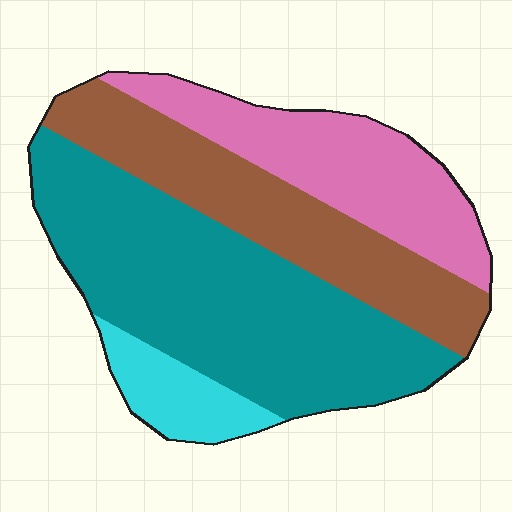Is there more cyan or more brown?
Brown.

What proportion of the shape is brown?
Brown covers roughly 25% of the shape.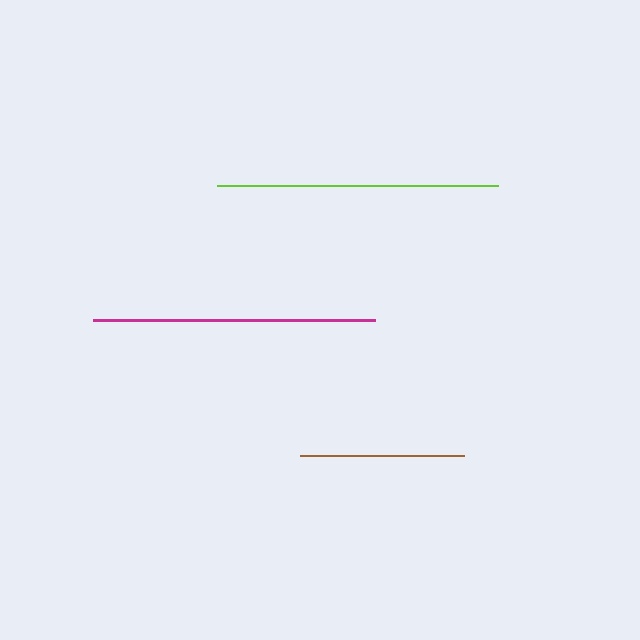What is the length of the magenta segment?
The magenta segment is approximately 282 pixels long.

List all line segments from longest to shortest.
From longest to shortest: magenta, lime, brown.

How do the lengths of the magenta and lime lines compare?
The magenta and lime lines are approximately the same length.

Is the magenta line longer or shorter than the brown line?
The magenta line is longer than the brown line.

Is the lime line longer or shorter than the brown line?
The lime line is longer than the brown line.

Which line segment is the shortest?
The brown line is the shortest at approximately 163 pixels.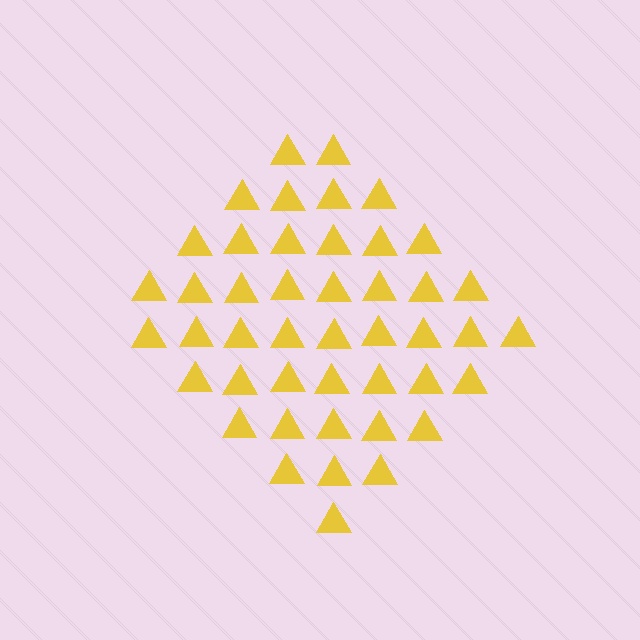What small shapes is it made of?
It is made of small triangles.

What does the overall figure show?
The overall figure shows a diamond.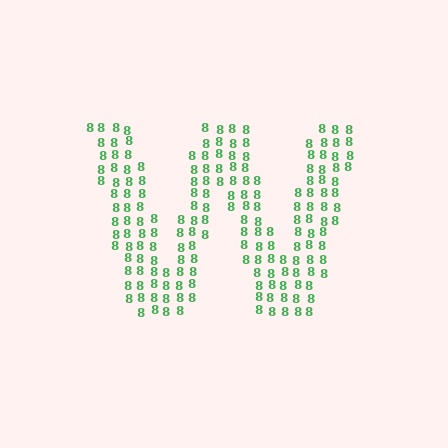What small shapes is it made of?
It is made of small digit 8's.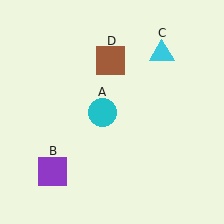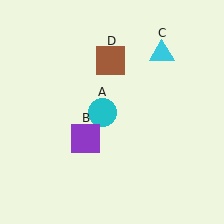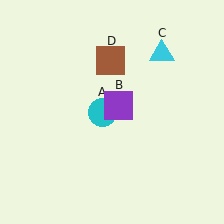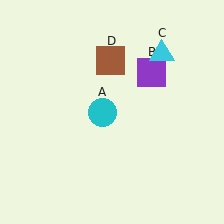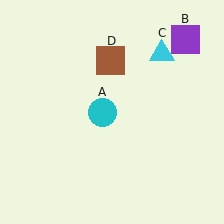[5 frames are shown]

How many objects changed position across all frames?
1 object changed position: purple square (object B).